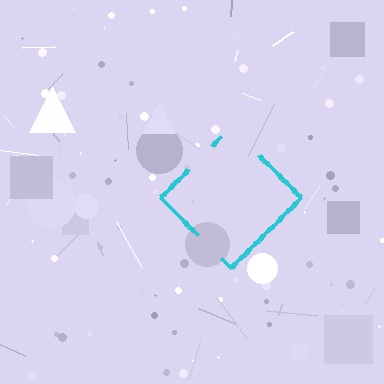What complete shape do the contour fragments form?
The contour fragments form a diamond.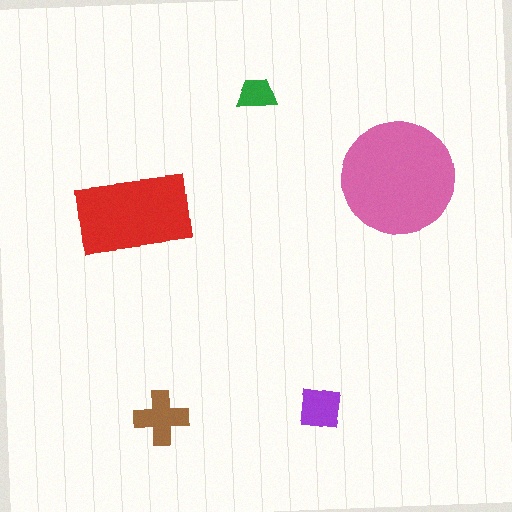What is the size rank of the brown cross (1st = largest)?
3rd.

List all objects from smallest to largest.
The green trapezoid, the purple square, the brown cross, the red rectangle, the pink circle.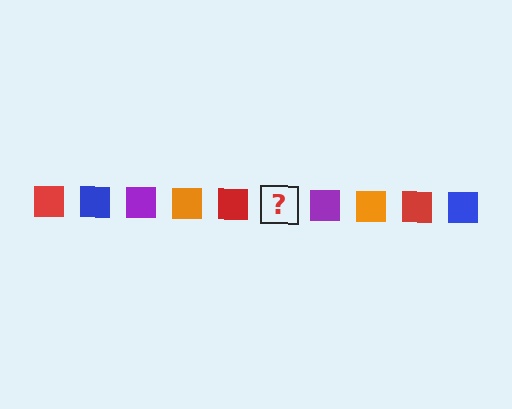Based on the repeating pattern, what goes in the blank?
The blank should be a blue square.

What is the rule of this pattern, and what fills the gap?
The rule is that the pattern cycles through red, blue, purple, orange squares. The gap should be filled with a blue square.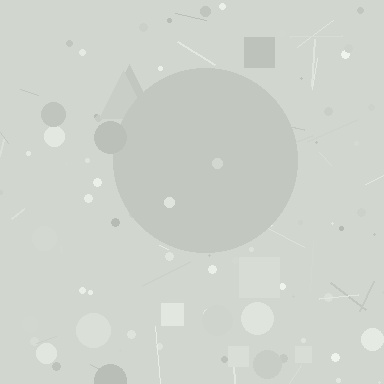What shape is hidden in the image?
A circle is hidden in the image.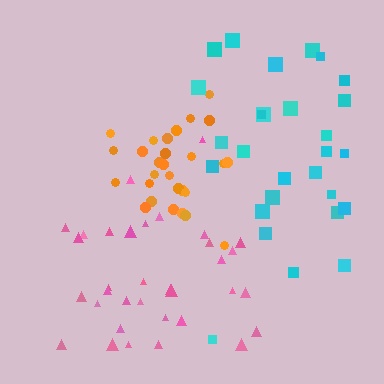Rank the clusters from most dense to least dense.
orange, pink, cyan.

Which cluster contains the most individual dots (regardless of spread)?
Pink (34).